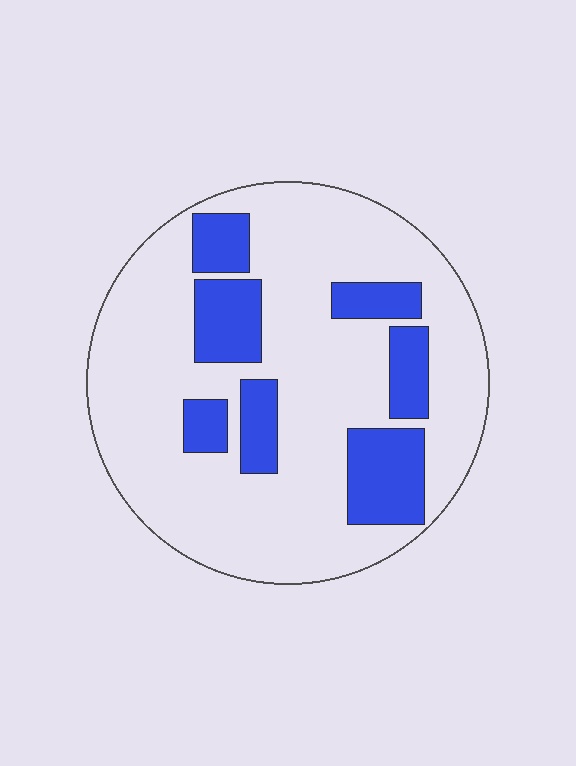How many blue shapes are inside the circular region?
7.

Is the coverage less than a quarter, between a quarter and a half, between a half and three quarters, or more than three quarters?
Less than a quarter.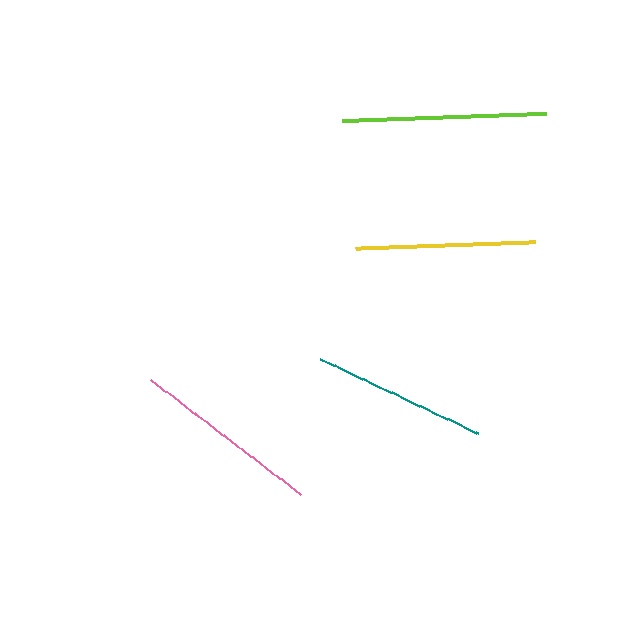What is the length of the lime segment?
The lime segment is approximately 204 pixels long.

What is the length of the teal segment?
The teal segment is approximately 175 pixels long.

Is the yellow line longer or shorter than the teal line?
The yellow line is longer than the teal line.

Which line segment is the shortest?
The teal line is the shortest at approximately 175 pixels.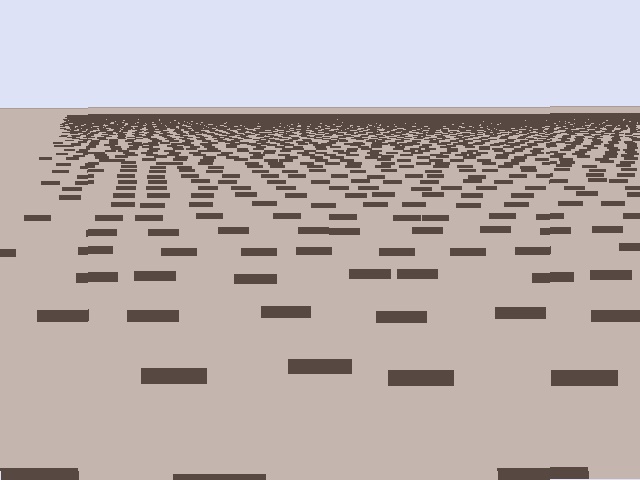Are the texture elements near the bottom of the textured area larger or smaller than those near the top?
Larger. Near the bottom, elements are closer to the viewer and appear at a bigger on-screen size.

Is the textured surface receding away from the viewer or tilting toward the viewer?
The surface is receding away from the viewer. Texture elements get smaller and denser toward the top.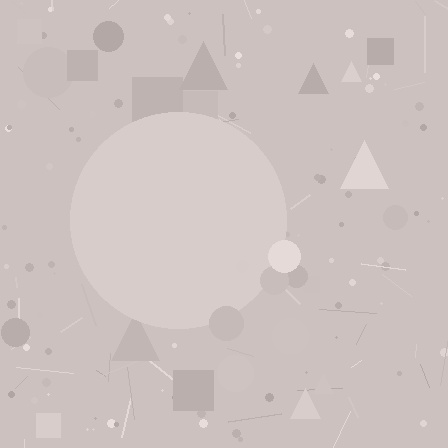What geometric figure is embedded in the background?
A circle is embedded in the background.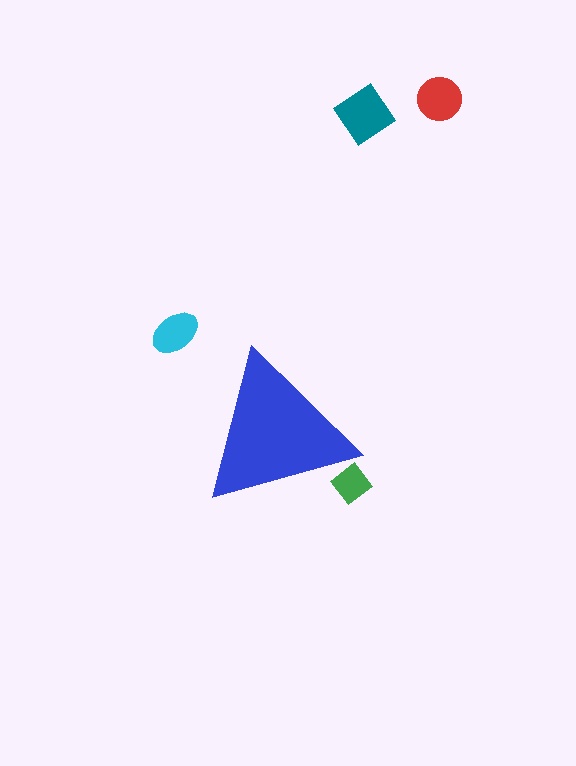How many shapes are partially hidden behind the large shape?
1 shape is partially hidden.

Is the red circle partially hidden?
No, the red circle is fully visible.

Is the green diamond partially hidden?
Yes, the green diamond is partially hidden behind the blue triangle.